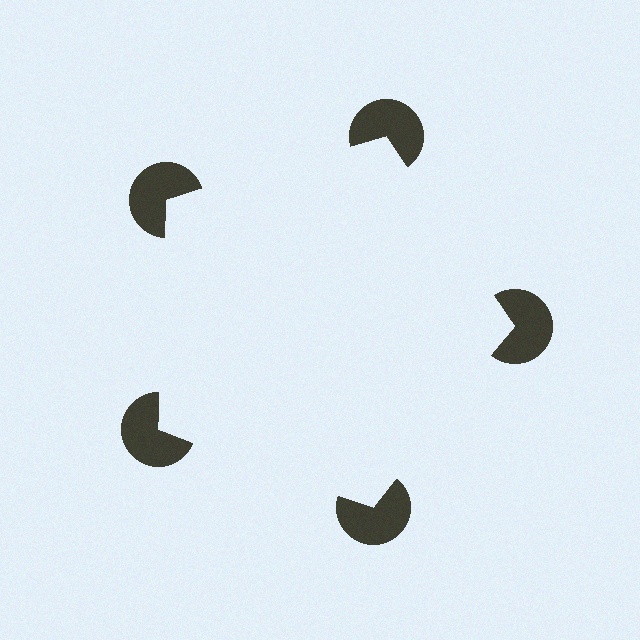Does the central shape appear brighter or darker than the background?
It typically appears slightly brighter than the background, even though no actual brightness change is drawn.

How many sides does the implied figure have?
5 sides.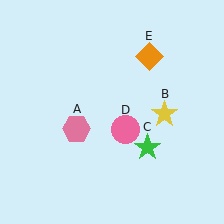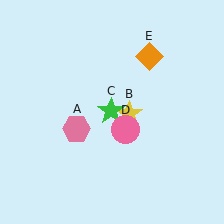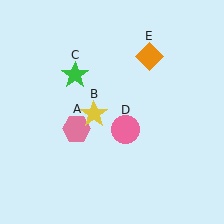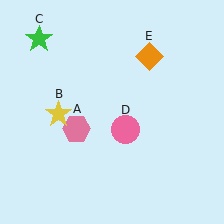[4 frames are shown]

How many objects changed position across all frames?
2 objects changed position: yellow star (object B), green star (object C).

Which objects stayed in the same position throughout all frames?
Pink hexagon (object A) and pink circle (object D) and orange diamond (object E) remained stationary.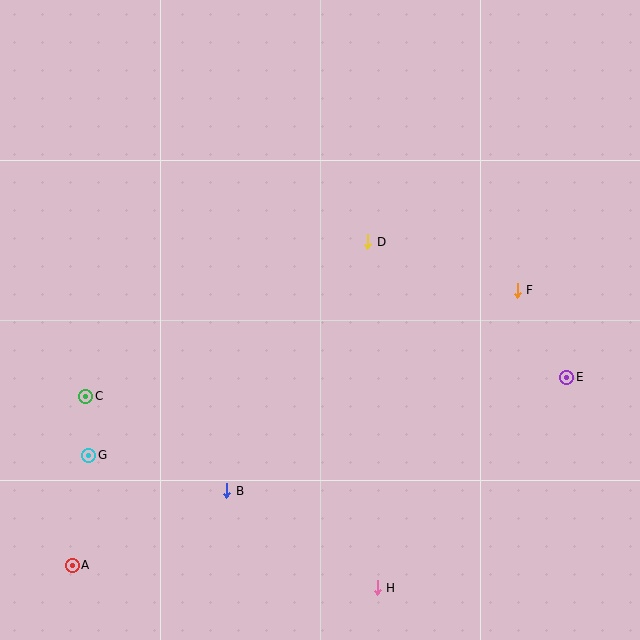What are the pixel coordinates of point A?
Point A is at (72, 565).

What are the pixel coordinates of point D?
Point D is at (368, 242).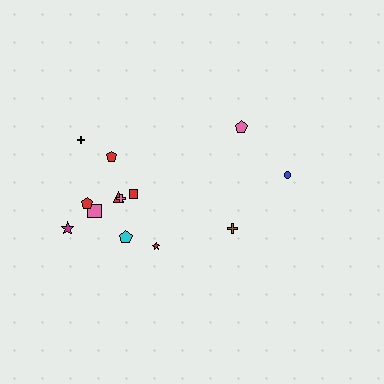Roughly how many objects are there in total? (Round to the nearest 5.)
Roughly 15 objects in total.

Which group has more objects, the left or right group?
The left group.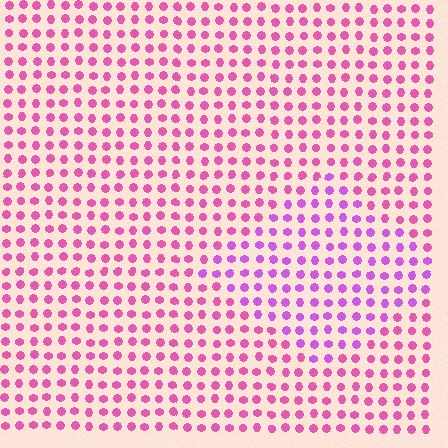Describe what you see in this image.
The image is filled with small pink elements in a uniform arrangement. A diamond-shaped region is visible where the elements are tinted to a slightly different hue, forming a subtle color boundary.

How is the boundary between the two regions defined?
The boundary is defined purely by a slight shift in hue (about 32 degrees). Spacing, size, and orientation are identical on both sides.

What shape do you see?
I see a diamond.